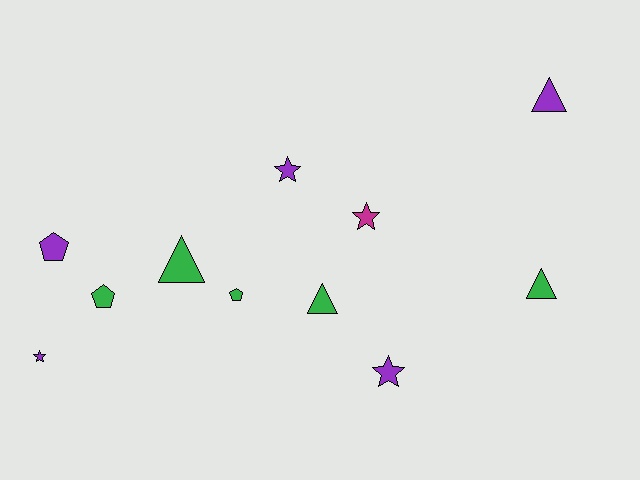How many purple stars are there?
There are 3 purple stars.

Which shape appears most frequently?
Star, with 4 objects.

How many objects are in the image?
There are 11 objects.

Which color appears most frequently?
Green, with 5 objects.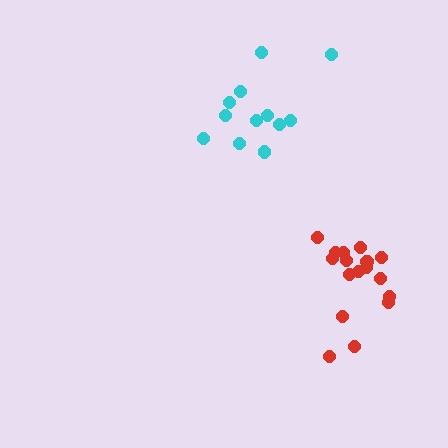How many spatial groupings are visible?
There are 2 spatial groupings.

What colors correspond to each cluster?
The clusters are colored: red, cyan.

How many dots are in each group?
Group 1: 17 dots, Group 2: 12 dots (29 total).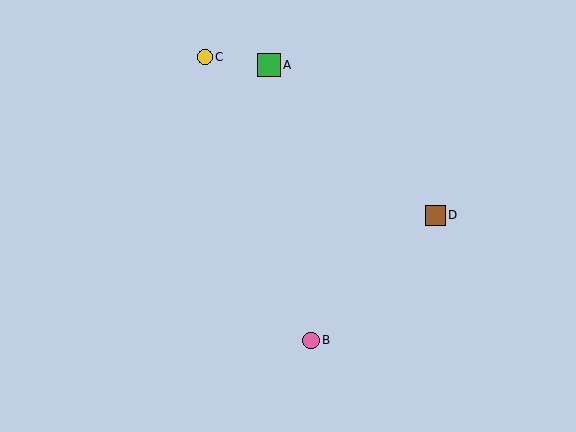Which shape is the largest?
The green square (labeled A) is the largest.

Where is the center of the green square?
The center of the green square is at (269, 65).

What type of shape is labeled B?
Shape B is a pink circle.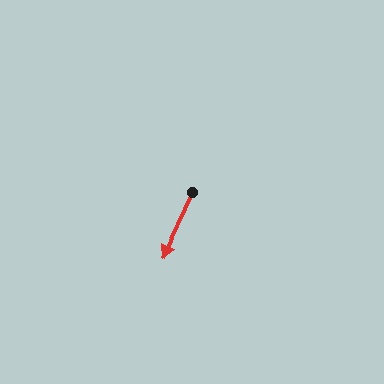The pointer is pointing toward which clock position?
Roughly 7 o'clock.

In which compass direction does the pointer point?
Southwest.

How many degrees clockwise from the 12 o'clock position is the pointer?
Approximately 204 degrees.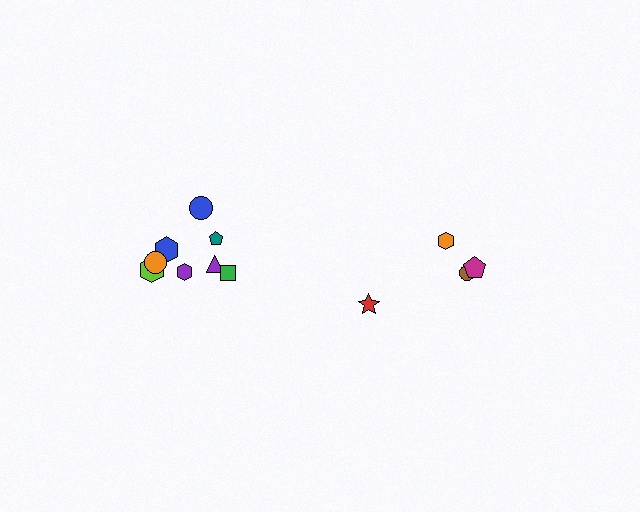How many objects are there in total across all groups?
There are 12 objects.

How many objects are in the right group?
There are 4 objects.